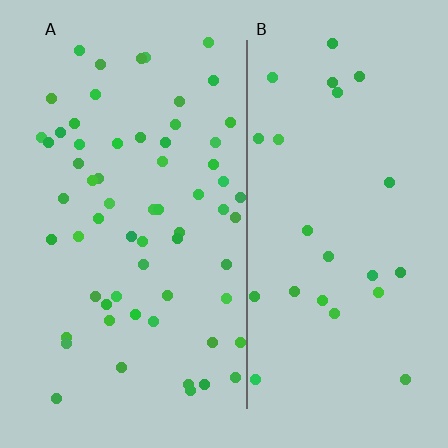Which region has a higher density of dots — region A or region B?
A (the left).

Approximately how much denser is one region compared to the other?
Approximately 2.5× — region A over region B.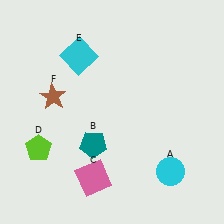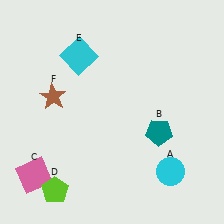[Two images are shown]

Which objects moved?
The objects that moved are: the teal pentagon (B), the pink square (C), the lime pentagon (D).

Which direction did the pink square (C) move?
The pink square (C) moved left.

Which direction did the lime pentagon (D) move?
The lime pentagon (D) moved down.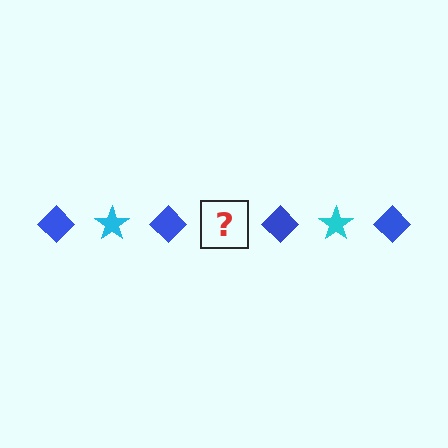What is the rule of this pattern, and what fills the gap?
The rule is that the pattern alternates between blue diamond and cyan star. The gap should be filled with a cyan star.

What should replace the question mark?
The question mark should be replaced with a cyan star.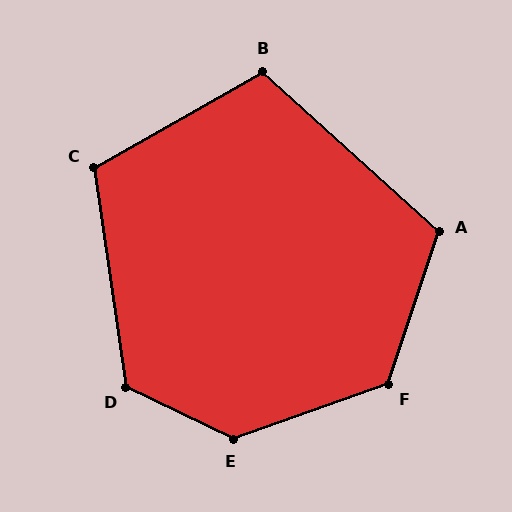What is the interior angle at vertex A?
Approximately 114 degrees (obtuse).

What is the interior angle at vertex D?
Approximately 124 degrees (obtuse).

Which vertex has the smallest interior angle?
B, at approximately 108 degrees.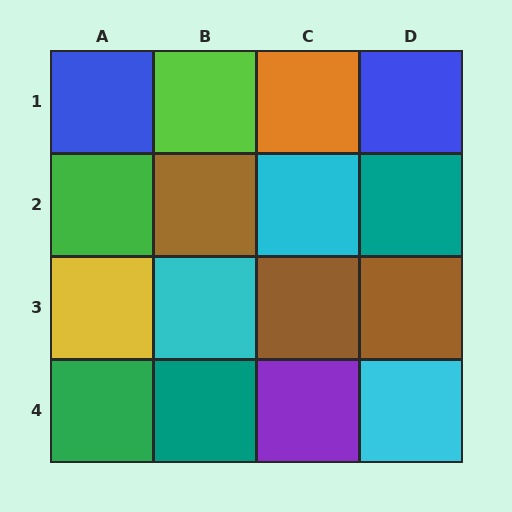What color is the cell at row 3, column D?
Brown.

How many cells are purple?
1 cell is purple.